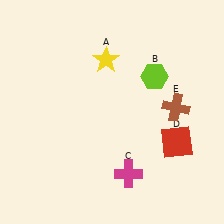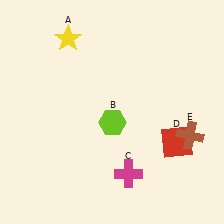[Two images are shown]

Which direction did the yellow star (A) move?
The yellow star (A) moved left.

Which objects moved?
The objects that moved are: the yellow star (A), the lime hexagon (B), the brown cross (E).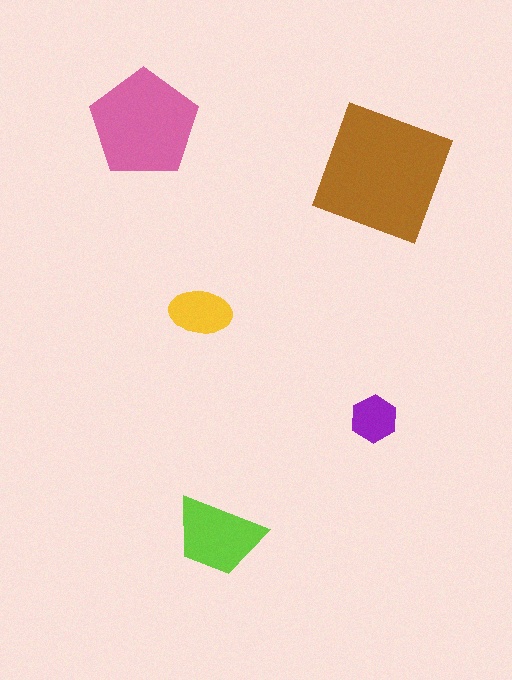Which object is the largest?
The brown square.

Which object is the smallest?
The purple hexagon.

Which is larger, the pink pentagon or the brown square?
The brown square.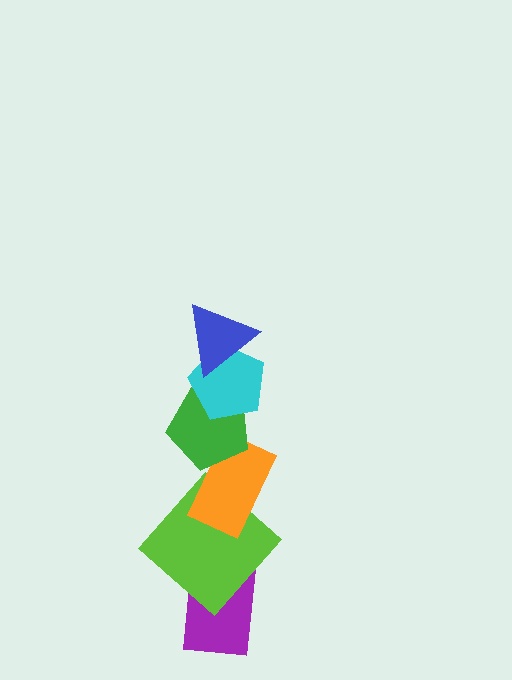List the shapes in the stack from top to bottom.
From top to bottom: the blue triangle, the cyan pentagon, the green pentagon, the orange rectangle, the lime diamond, the purple rectangle.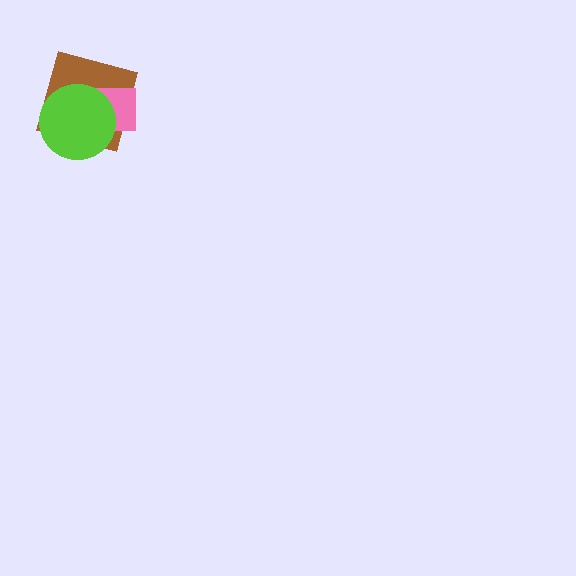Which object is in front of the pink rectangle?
The lime circle is in front of the pink rectangle.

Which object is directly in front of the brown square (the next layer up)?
The pink rectangle is directly in front of the brown square.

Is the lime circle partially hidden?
No, no other shape covers it.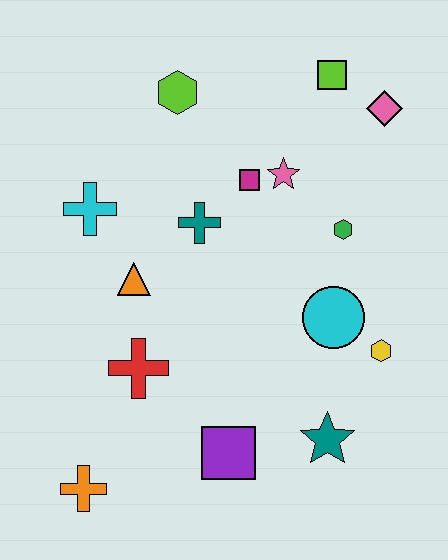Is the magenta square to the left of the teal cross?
No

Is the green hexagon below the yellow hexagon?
No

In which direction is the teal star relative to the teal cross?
The teal star is below the teal cross.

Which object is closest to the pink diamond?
The lime square is closest to the pink diamond.